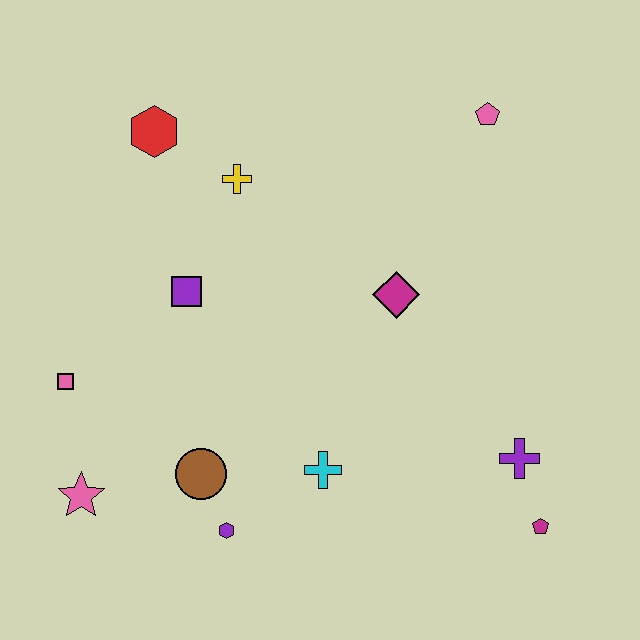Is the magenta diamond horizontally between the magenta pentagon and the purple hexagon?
Yes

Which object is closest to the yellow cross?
The red hexagon is closest to the yellow cross.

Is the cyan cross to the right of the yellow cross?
Yes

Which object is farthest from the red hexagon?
The magenta pentagon is farthest from the red hexagon.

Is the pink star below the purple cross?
Yes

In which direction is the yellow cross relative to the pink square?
The yellow cross is above the pink square.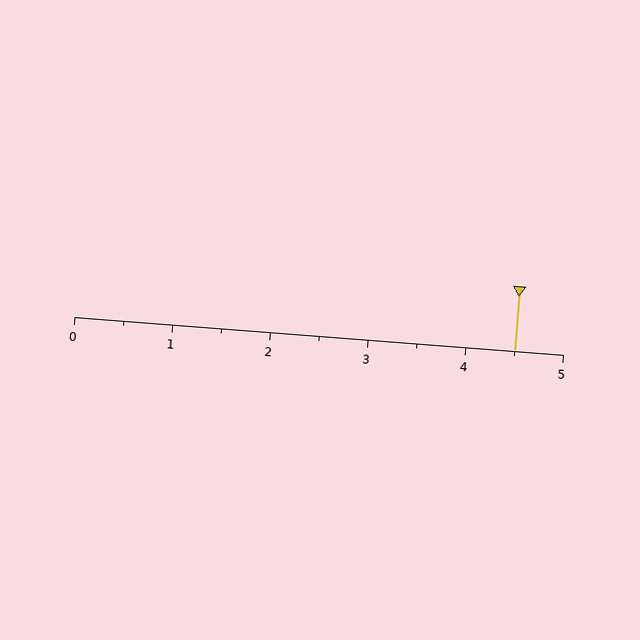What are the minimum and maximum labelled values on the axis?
The axis runs from 0 to 5.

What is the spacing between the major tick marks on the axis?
The major ticks are spaced 1 apart.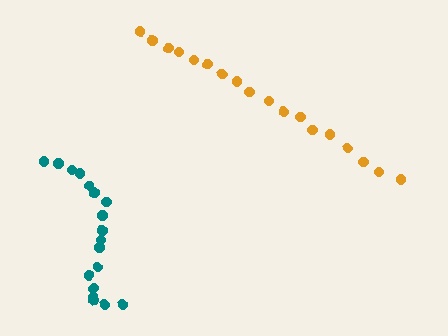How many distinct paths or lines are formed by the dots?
There are 2 distinct paths.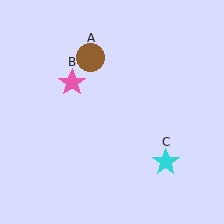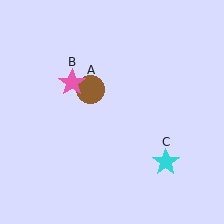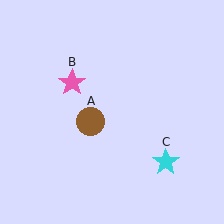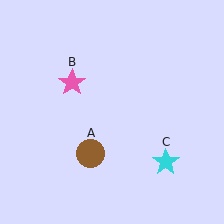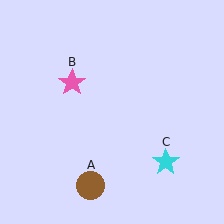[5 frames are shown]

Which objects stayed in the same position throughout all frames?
Pink star (object B) and cyan star (object C) remained stationary.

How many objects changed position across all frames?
1 object changed position: brown circle (object A).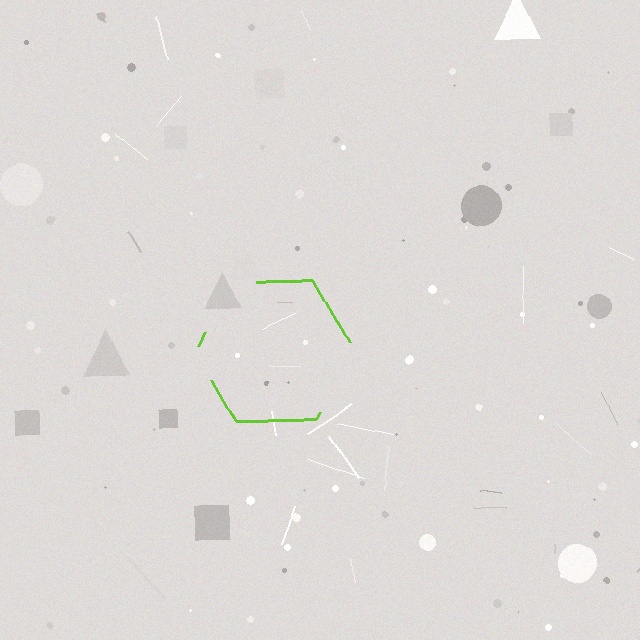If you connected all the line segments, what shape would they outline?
They would outline a hexagon.